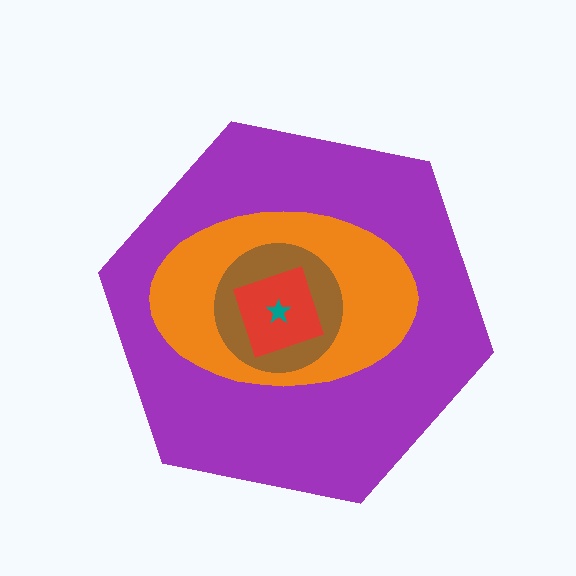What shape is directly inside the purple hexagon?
The orange ellipse.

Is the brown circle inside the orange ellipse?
Yes.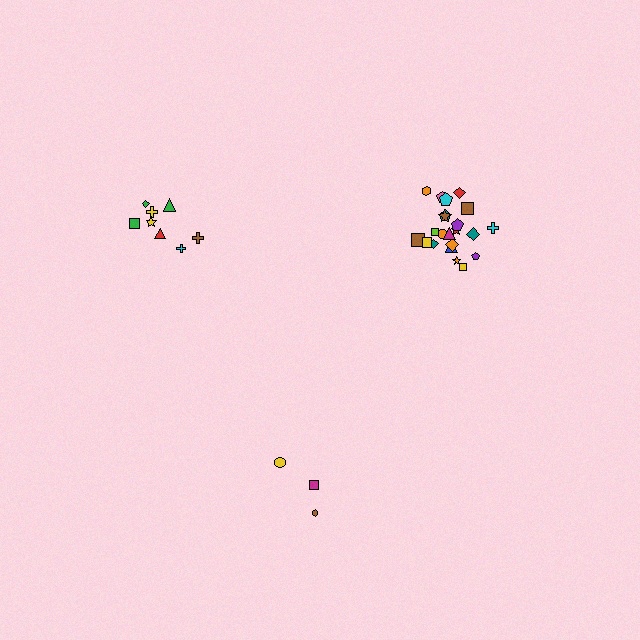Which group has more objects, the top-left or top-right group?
The top-right group.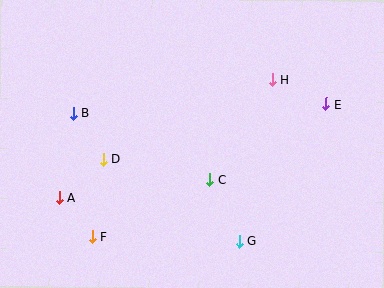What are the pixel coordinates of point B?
Point B is at (73, 113).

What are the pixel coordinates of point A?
Point A is at (59, 198).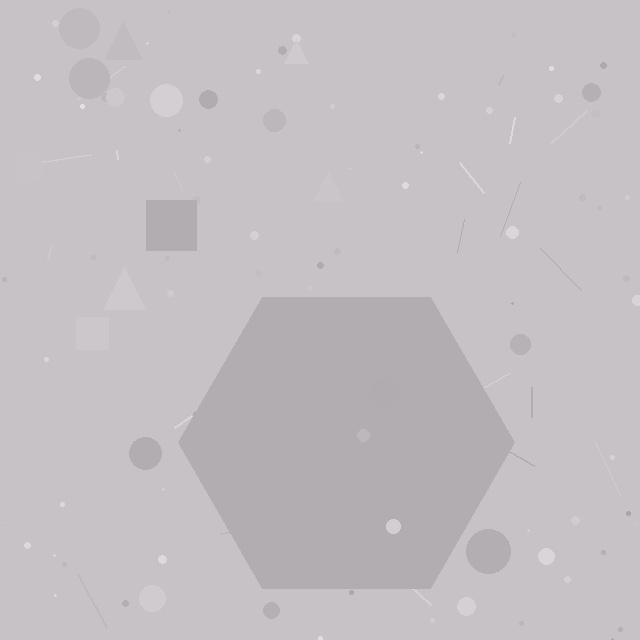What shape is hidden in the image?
A hexagon is hidden in the image.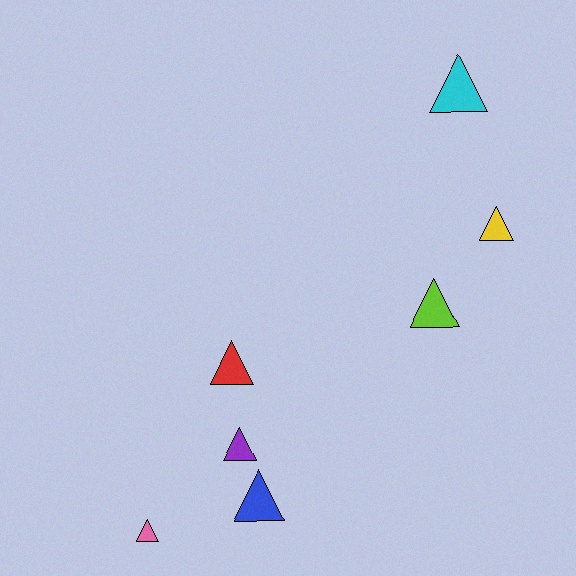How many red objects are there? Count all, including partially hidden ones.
There is 1 red object.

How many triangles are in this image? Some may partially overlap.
There are 7 triangles.